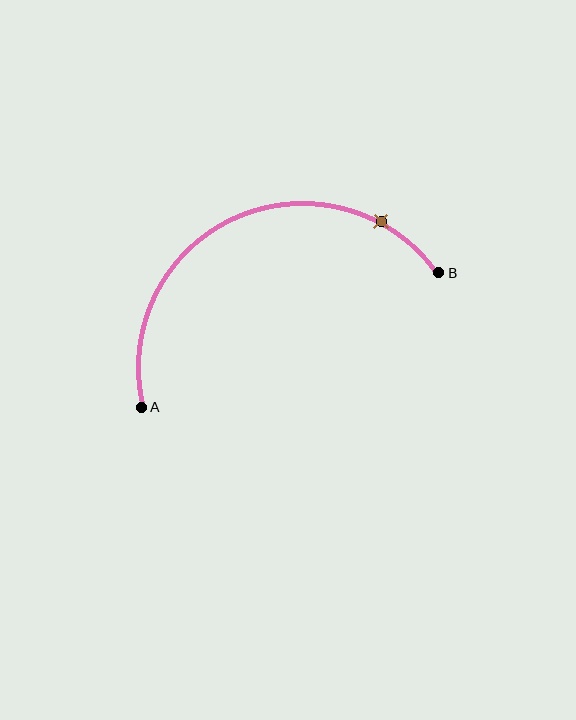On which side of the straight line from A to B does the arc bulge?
The arc bulges above the straight line connecting A and B.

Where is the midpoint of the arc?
The arc midpoint is the point on the curve farthest from the straight line joining A and B. It sits above that line.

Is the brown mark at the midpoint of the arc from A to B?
No. The brown mark lies on the arc but is closer to endpoint B. The arc midpoint would be at the point on the curve equidistant along the arc from both A and B.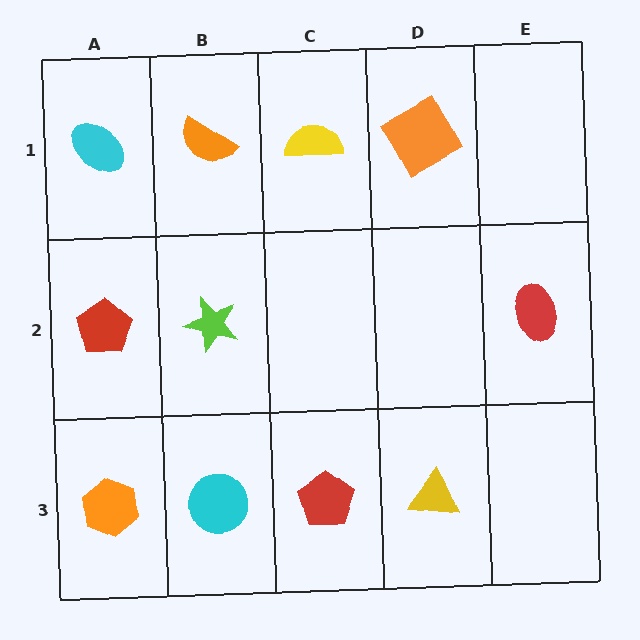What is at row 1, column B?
An orange semicircle.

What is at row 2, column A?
A red pentagon.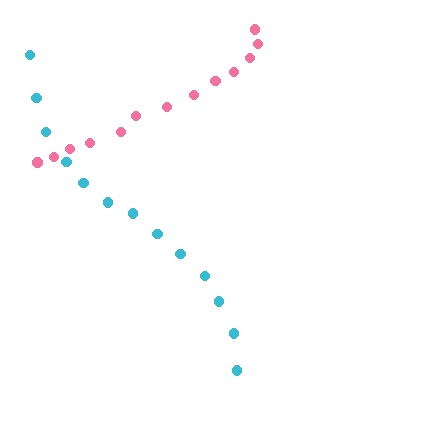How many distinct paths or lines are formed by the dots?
There are 2 distinct paths.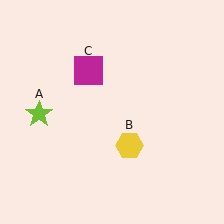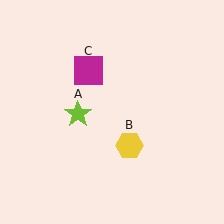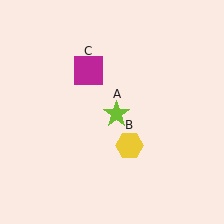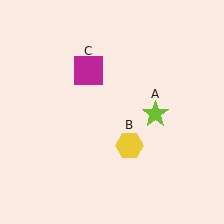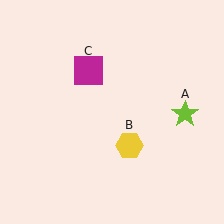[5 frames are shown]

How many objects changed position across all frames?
1 object changed position: lime star (object A).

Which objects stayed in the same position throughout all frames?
Yellow hexagon (object B) and magenta square (object C) remained stationary.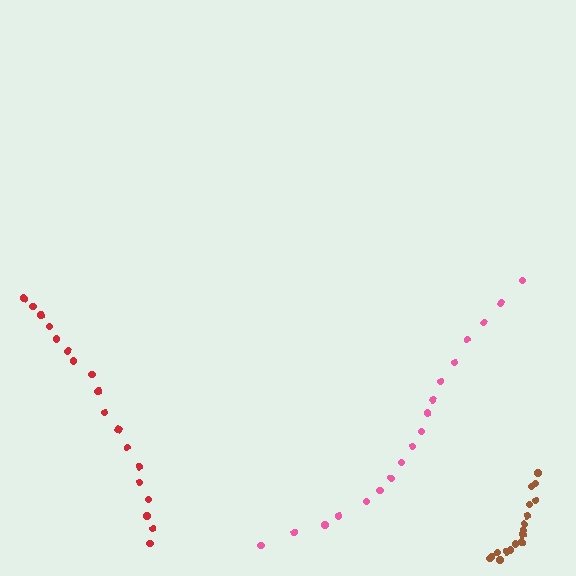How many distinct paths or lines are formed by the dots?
There are 3 distinct paths.